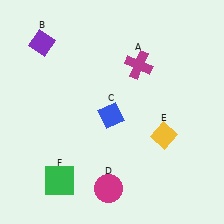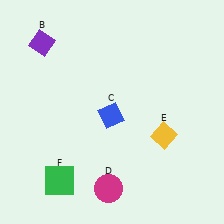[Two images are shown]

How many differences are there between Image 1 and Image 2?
There is 1 difference between the two images.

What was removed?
The magenta cross (A) was removed in Image 2.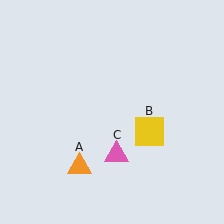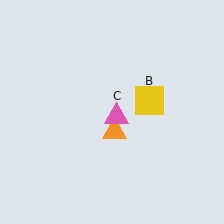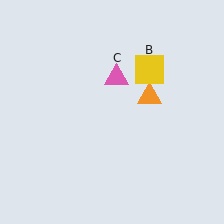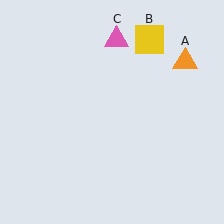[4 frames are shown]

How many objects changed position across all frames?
3 objects changed position: orange triangle (object A), yellow square (object B), pink triangle (object C).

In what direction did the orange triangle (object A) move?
The orange triangle (object A) moved up and to the right.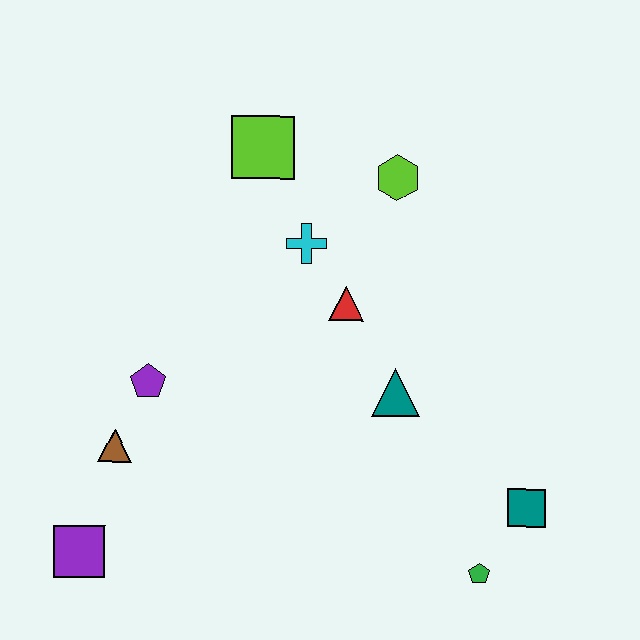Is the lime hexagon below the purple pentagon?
No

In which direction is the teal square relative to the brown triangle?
The teal square is to the right of the brown triangle.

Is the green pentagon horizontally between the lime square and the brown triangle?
No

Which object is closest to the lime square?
The cyan cross is closest to the lime square.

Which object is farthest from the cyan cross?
The purple square is farthest from the cyan cross.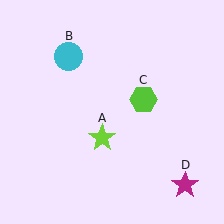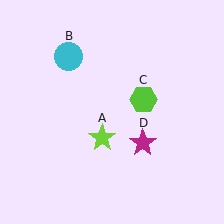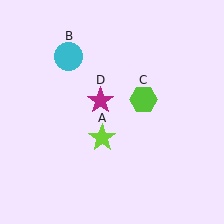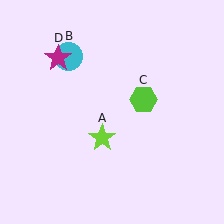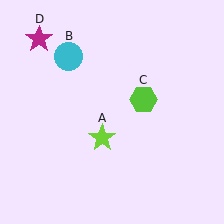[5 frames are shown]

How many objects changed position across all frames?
1 object changed position: magenta star (object D).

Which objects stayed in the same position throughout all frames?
Lime star (object A) and cyan circle (object B) and lime hexagon (object C) remained stationary.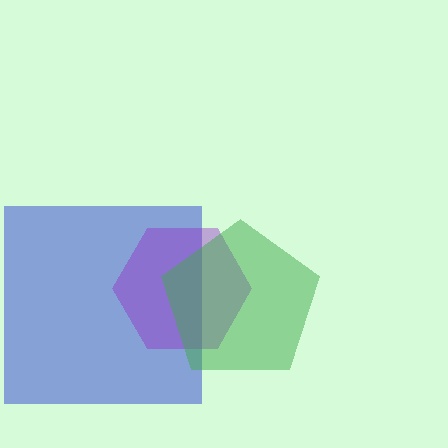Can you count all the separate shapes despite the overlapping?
Yes, there are 3 separate shapes.